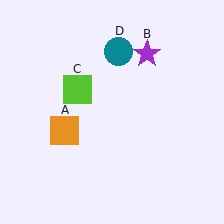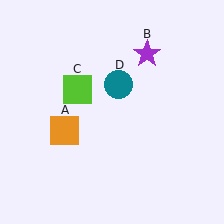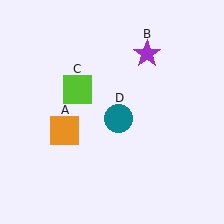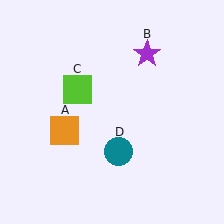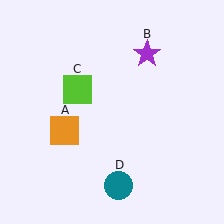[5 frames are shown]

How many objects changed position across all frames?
1 object changed position: teal circle (object D).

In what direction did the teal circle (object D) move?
The teal circle (object D) moved down.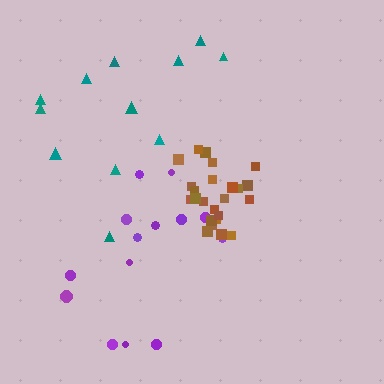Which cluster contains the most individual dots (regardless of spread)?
Brown (24).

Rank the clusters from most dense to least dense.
brown, purple, teal.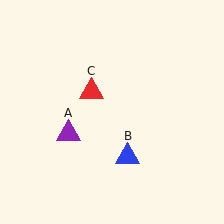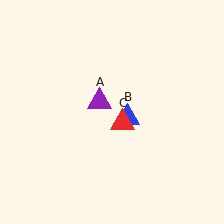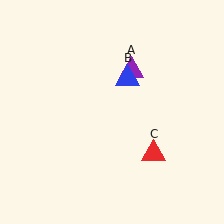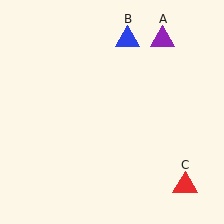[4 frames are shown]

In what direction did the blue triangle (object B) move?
The blue triangle (object B) moved up.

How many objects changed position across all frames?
3 objects changed position: purple triangle (object A), blue triangle (object B), red triangle (object C).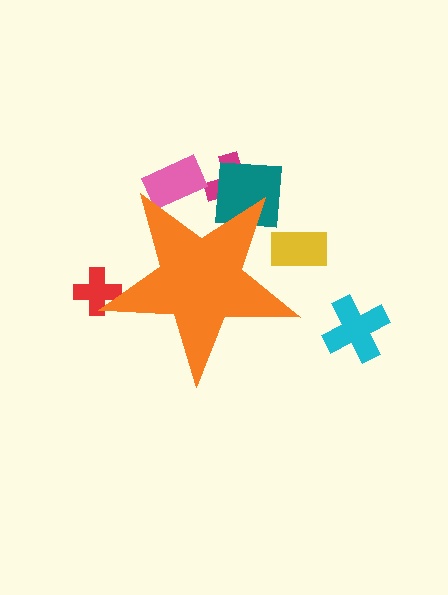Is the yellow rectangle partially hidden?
Yes, the yellow rectangle is partially hidden behind the orange star.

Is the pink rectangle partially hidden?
Yes, the pink rectangle is partially hidden behind the orange star.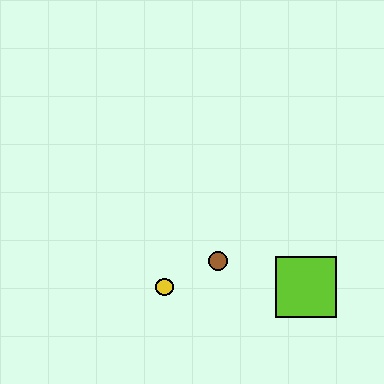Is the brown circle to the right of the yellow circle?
Yes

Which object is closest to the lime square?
The brown circle is closest to the lime square.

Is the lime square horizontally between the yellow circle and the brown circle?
No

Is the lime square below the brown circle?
Yes